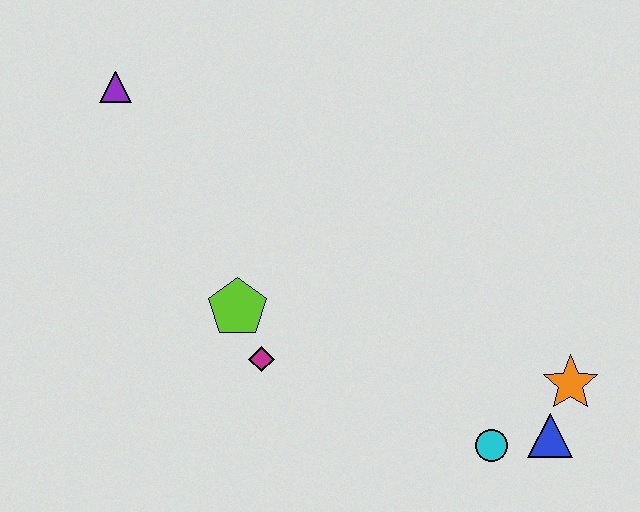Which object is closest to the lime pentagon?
The magenta diamond is closest to the lime pentagon.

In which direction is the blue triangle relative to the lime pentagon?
The blue triangle is to the right of the lime pentagon.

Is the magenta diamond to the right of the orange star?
No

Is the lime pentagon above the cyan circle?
Yes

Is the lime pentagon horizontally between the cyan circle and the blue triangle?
No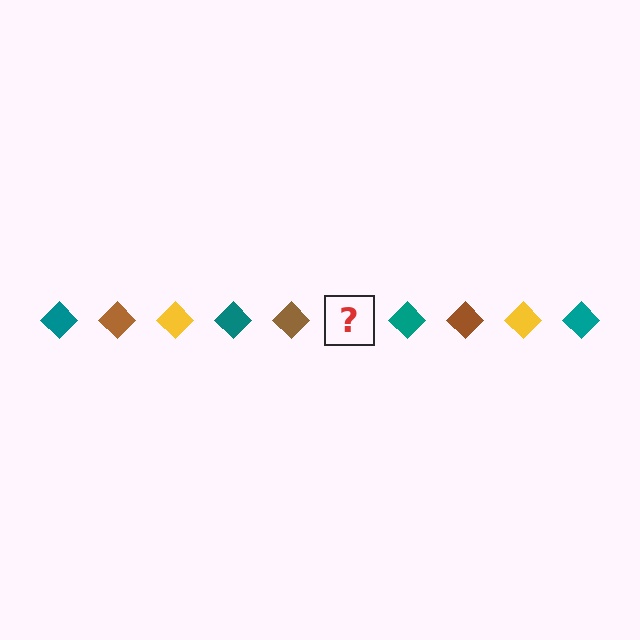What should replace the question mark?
The question mark should be replaced with a yellow diamond.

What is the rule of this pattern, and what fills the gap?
The rule is that the pattern cycles through teal, brown, yellow diamonds. The gap should be filled with a yellow diamond.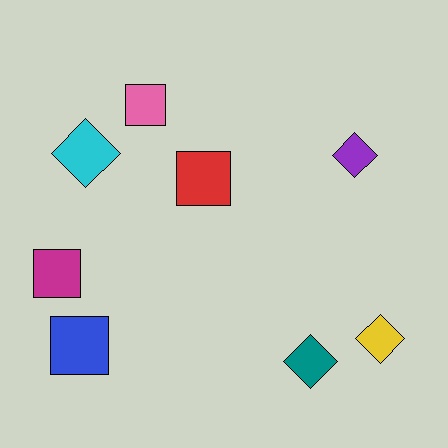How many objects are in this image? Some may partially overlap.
There are 8 objects.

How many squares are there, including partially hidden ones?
There are 4 squares.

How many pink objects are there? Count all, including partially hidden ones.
There is 1 pink object.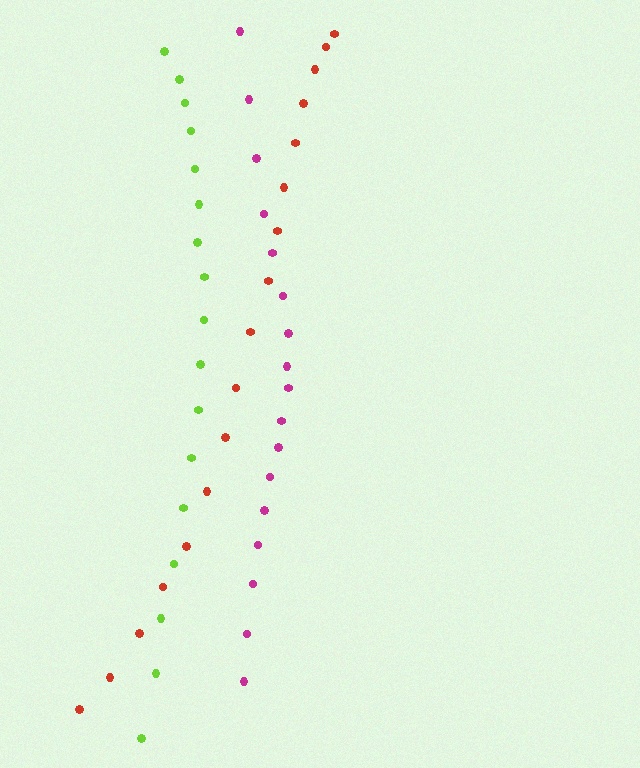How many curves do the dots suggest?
There are 3 distinct paths.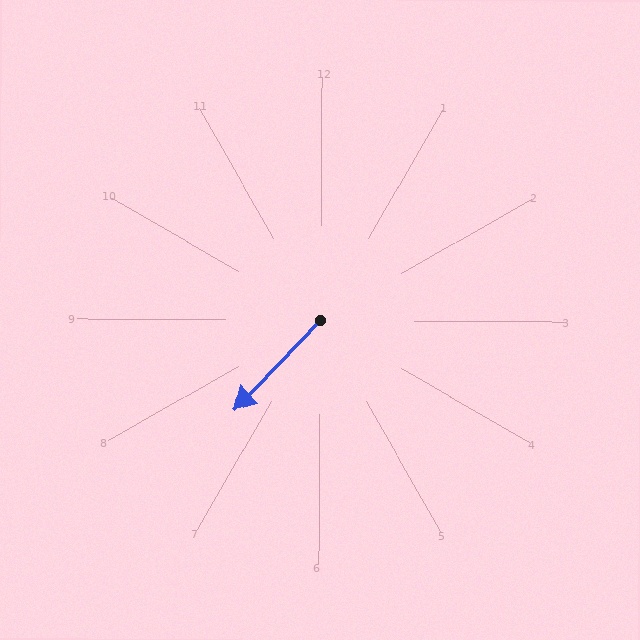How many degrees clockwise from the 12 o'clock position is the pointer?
Approximately 223 degrees.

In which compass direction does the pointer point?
Southwest.